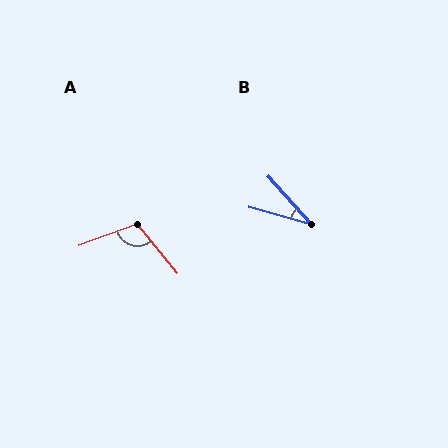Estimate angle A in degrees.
Approximately 109 degrees.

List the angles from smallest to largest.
B (32°), A (109°).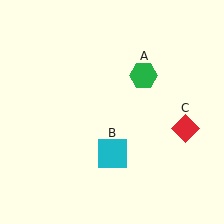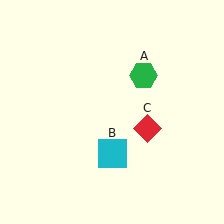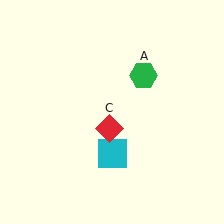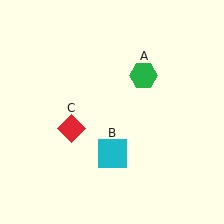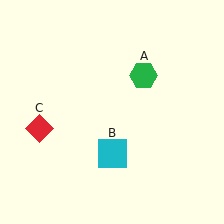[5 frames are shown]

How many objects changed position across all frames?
1 object changed position: red diamond (object C).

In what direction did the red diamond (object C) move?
The red diamond (object C) moved left.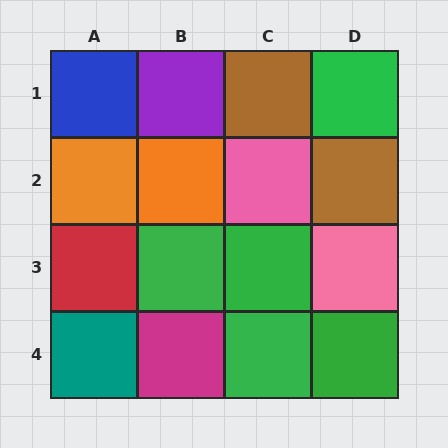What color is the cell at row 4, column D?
Green.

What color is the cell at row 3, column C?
Green.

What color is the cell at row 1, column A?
Blue.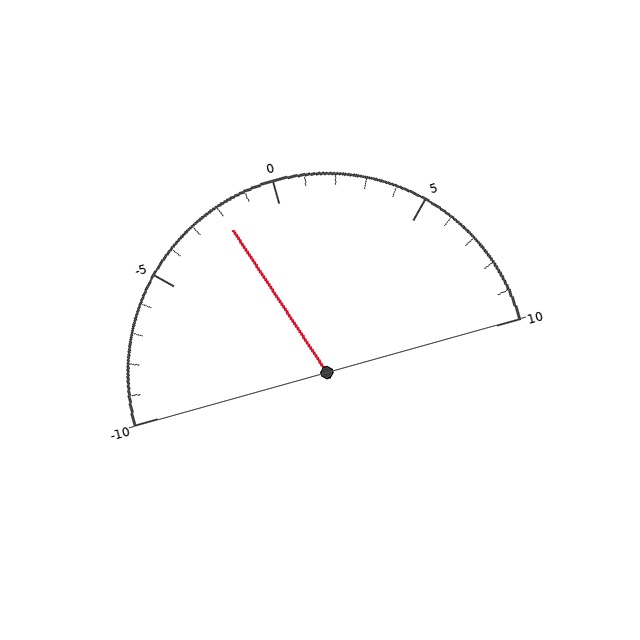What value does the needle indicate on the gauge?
The needle indicates approximately -2.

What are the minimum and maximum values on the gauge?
The gauge ranges from -10 to 10.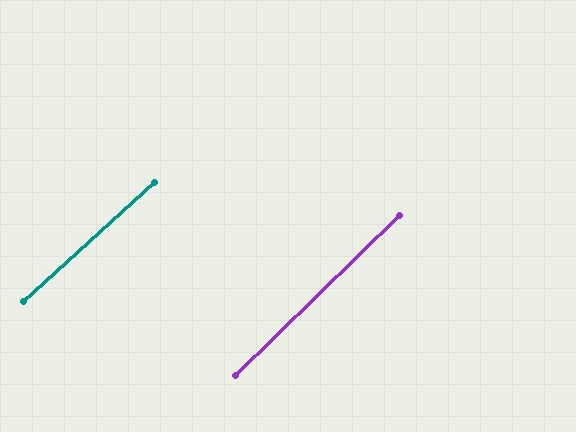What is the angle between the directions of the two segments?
Approximately 2 degrees.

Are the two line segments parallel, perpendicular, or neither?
Parallel — their directions differ by only 1.9°.